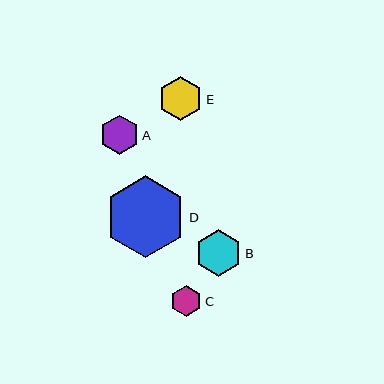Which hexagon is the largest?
Hexagon D is the largest with a size of approximately 82 pixels.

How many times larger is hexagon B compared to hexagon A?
Hexagon B is approximately 1.2 times the size of hexagon A.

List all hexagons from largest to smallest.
From largest to smallest: D, B, E, A, C.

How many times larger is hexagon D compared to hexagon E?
Hexagon D is approximately 1.8 times the size of hexagon E.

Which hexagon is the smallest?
Hexagon C is the smallest with a size of approximately 32 pixels.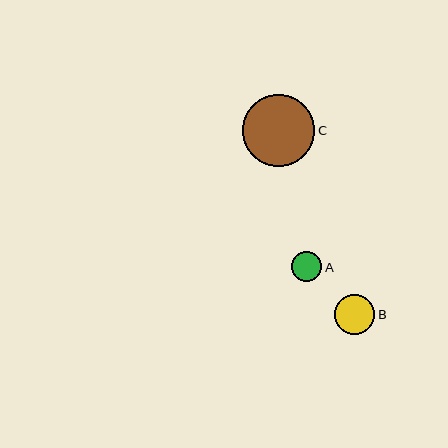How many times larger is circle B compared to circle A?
Circle B is approximately 1.3 times the size of circle A.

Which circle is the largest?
Circle C is the largest with a size of approximately 72 pixels.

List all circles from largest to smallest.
From largest to smallest: C, B, A.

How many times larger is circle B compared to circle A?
Circle B is approximately 1.3 times the size of circle A.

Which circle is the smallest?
Circle A is the smallest with a size of approximately 30 pixels.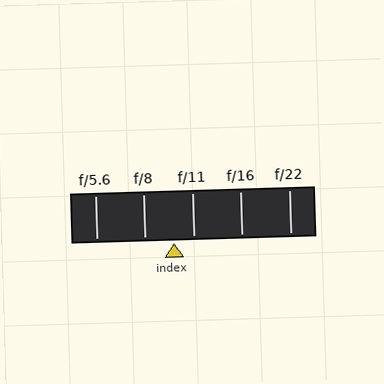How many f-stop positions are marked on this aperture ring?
There are 5 f-stop positions marked.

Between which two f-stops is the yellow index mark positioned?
The index mark is between f/8 and f/11.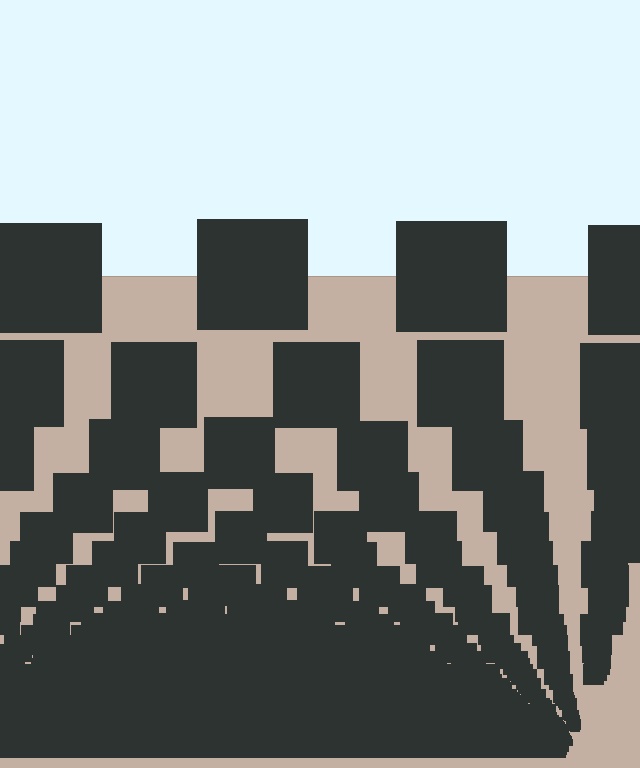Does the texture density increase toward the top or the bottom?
Density increases toward the bottom.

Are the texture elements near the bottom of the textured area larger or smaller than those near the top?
Smaller. The gradient is inverted — elements near the bottom are smaller and denser.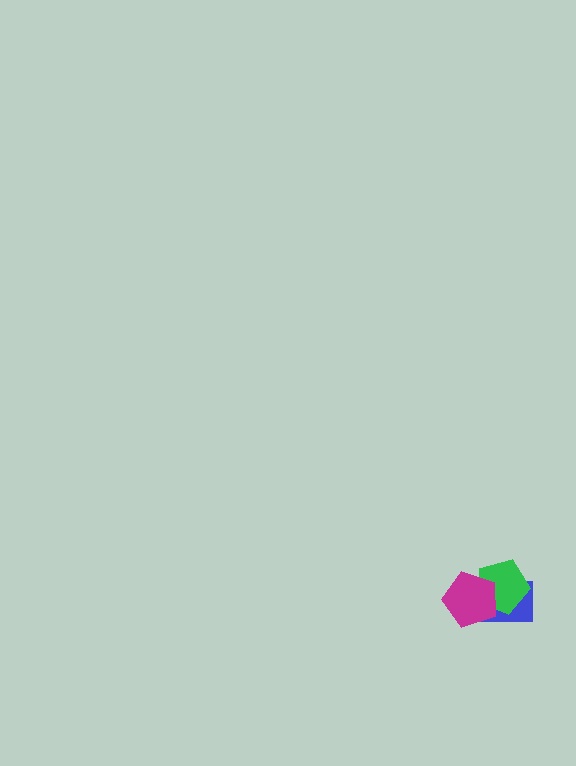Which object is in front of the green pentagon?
The magenta pentagon is in front of the green pentagon.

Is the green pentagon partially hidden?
Yes, it is partially covered by another shape.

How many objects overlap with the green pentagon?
2 objects overlap with the green pentagon.